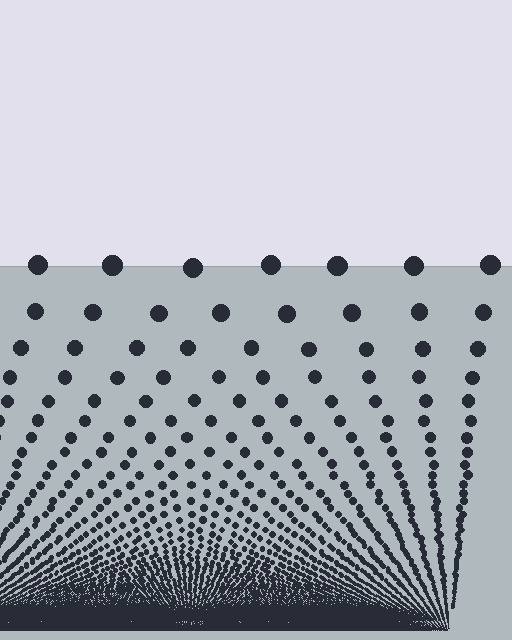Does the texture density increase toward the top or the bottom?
Density increases toward the bottom.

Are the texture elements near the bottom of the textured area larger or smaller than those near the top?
Smaller. The gradient is inverted — elements near the bottom are smaller and denser.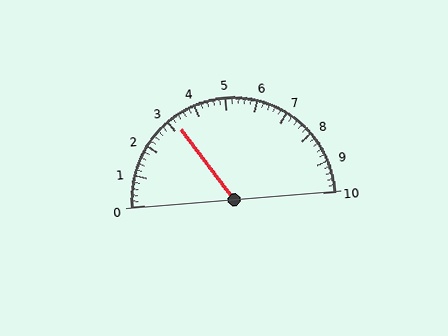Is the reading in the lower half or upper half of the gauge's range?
The reading is in the lower half of the range (0 to 10).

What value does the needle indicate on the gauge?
The needle indicates approximately 3.2.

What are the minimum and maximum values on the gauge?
The gauge ranges from 0 to 10.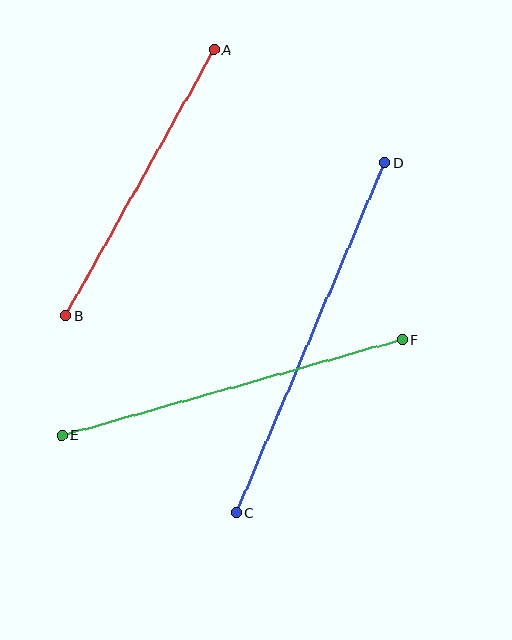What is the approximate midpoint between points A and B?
The midpoint is at approximately (140, 183) pixels.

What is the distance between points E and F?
The distance is approximately 353 pixels.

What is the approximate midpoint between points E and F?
The midpoint is at approximately (232, 388) pixels.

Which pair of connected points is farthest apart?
Points C and D are farthest apart.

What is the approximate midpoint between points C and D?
The midpoint is at approximately (311, 337) pixels.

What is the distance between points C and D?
The distance is approximately 380 pixels.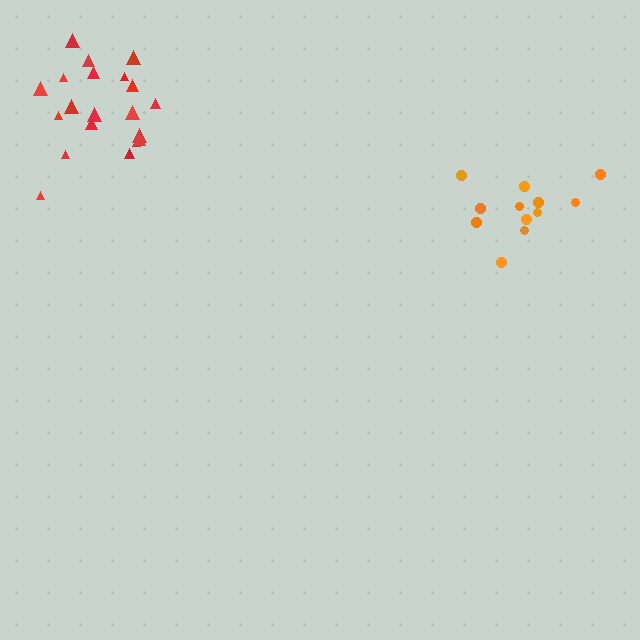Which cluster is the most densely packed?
Red.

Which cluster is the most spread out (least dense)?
Orange.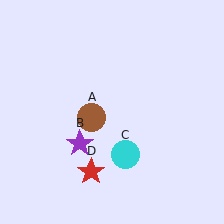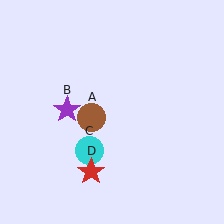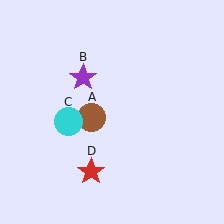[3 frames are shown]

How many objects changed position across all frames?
2 objects changed position: purple star (object B), cyan circle (object C).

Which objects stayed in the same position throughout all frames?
Brown circle (object A) and red star (object D) remained stationary.